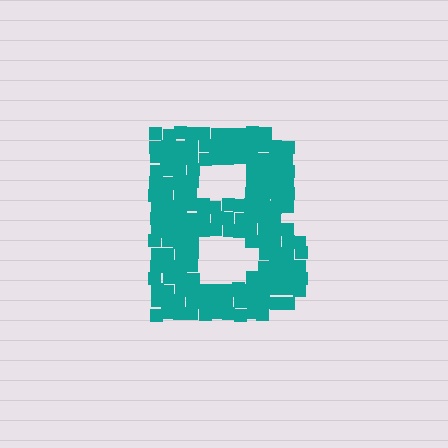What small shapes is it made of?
It is made of small squares.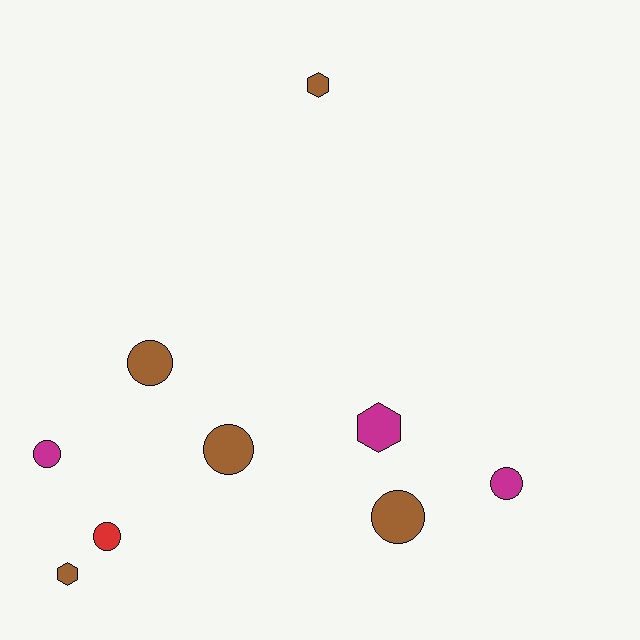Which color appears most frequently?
Brown, with 5 objects.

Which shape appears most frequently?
Circle, with 6 objects.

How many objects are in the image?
There are 9 objects.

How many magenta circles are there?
There are 2 magenta circles.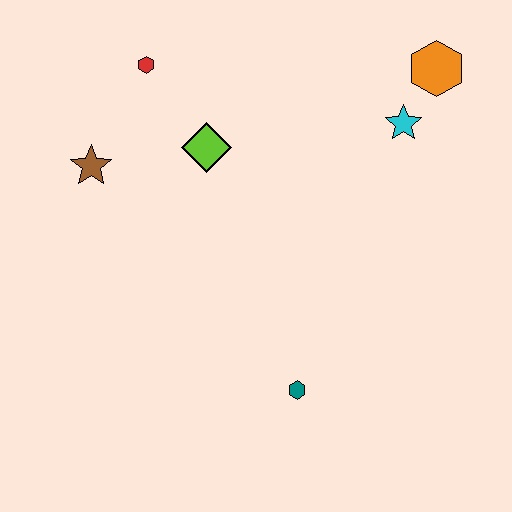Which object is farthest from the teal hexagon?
The red hexagon is farthest from the teal hexagon.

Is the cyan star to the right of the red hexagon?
Yes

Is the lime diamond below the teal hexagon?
No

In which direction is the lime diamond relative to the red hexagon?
The lime diamond is below the red hexagon.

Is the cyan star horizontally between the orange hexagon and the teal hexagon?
Yes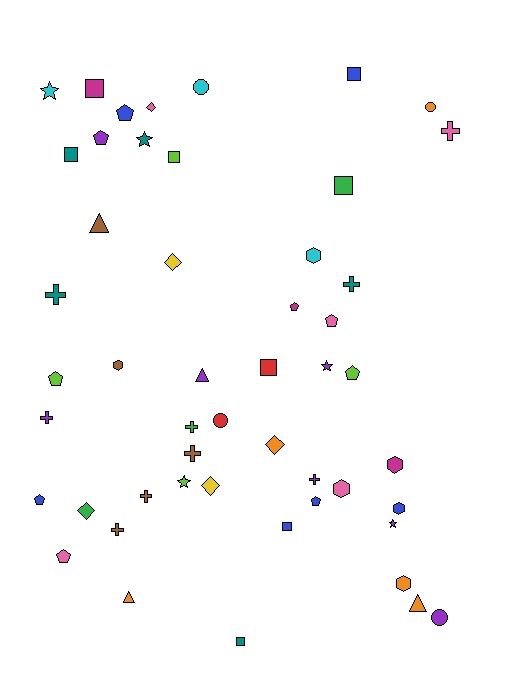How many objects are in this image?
There are 50 objects.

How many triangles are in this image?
There are 4 triangles.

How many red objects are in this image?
There are 2 red objects.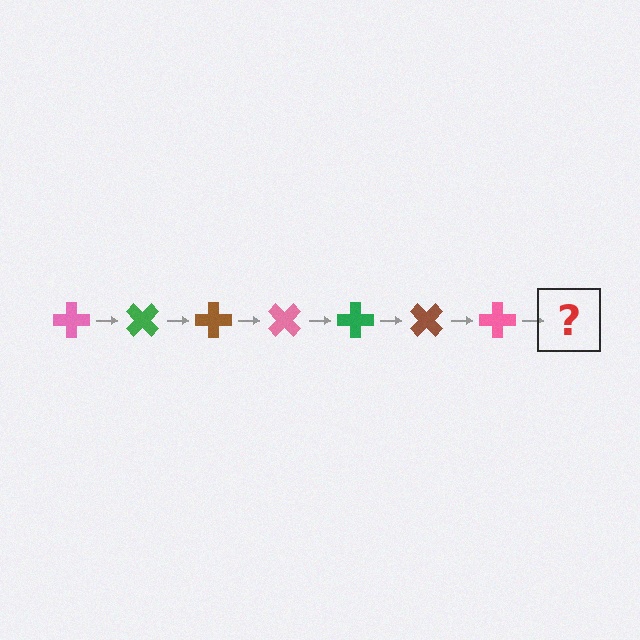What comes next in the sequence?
The next element should be a green cross, rotated 315 degrees from the start.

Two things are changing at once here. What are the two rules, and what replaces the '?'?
The two rules are that it rotates 45 degrees each step and the color cycles through pink, green, and brown. The '?' should be a green cross, rotated 315 degrees from the start.